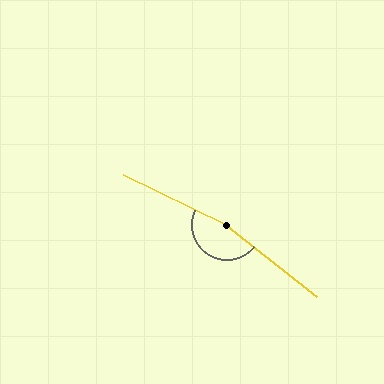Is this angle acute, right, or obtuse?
It is obtuse.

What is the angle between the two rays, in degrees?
Approximately 167 degrees.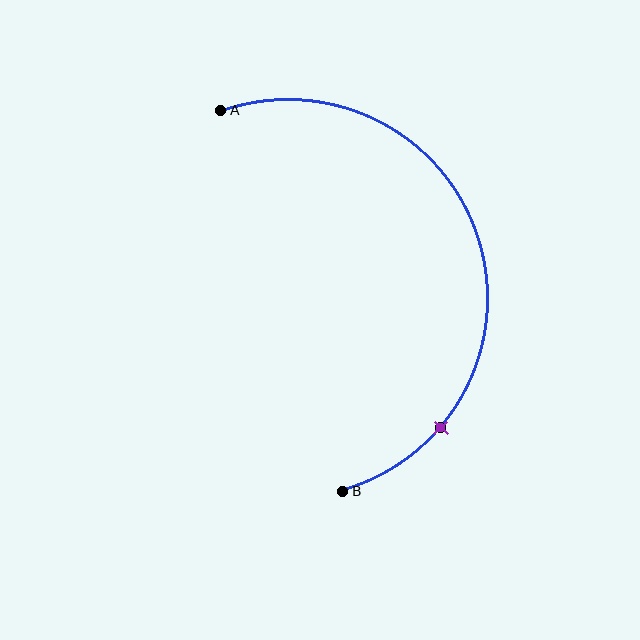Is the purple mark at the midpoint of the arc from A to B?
No. The purple mark lies on the arc but is closer to endpoint B. The arc midpoint would be at the point on the curve equidistant along the arc from both A and B.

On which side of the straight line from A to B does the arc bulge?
The arc bulges to the right of the straight line connecting A and B.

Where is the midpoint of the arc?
The arc midpoint is the point on the curve farthest from the straight line joining A and B. It sits to the right of that line.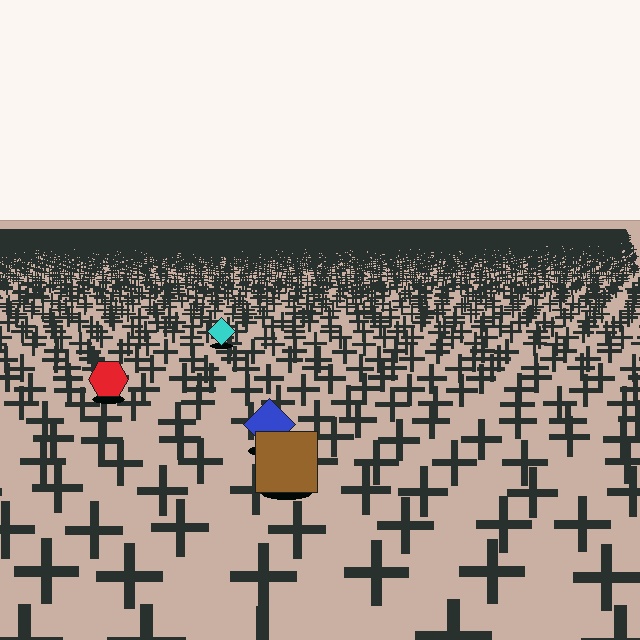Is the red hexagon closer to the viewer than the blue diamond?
No. The blue diamond is closer — you can tell from the texture gradient: the ground texture is coarser near it.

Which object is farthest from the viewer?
The cyan diamond is farthest from the viewer. It appears smaller and the ground texture around it is denser.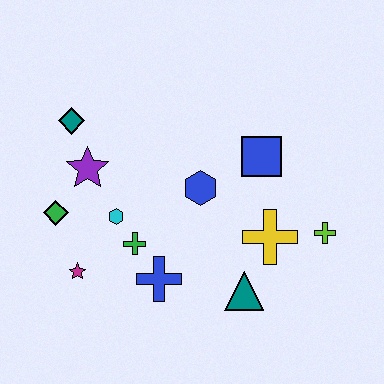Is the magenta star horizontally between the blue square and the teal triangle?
No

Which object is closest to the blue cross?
The green cross is closest to the blue cross.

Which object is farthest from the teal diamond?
The lime cross is farthest from the teal diamond.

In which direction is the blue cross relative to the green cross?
The blue cross is below the green cross.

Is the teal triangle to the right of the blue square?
No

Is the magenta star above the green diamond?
No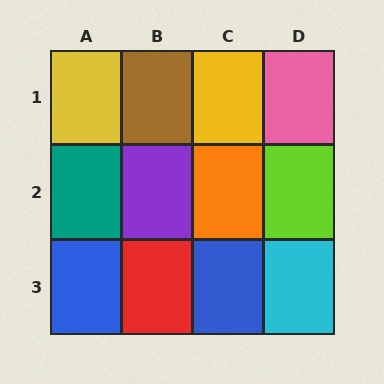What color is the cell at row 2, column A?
Teal.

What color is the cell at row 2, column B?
Purple.